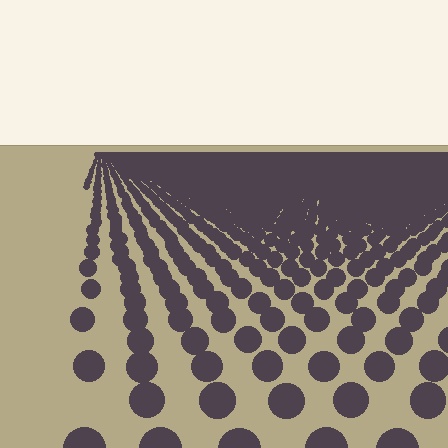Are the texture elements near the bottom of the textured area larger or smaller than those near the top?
Larger. Near the bottom, elements are closer to the viewer and appear at a bigger on-screen size.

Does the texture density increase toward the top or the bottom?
Density increases toward the top.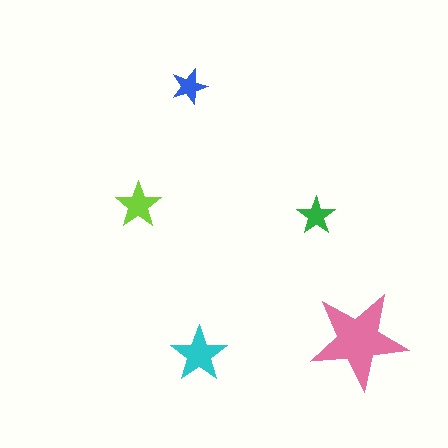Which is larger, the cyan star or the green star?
The cyan one.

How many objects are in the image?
There are 5 objects in the image.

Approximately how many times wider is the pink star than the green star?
About 2.5 times wider.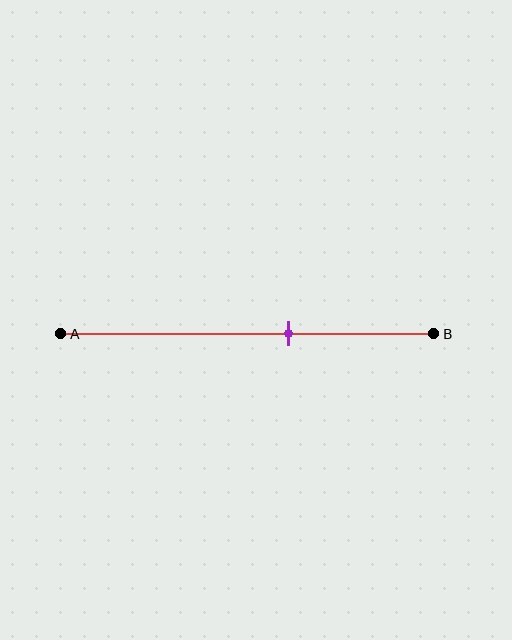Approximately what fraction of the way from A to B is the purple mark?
The purple mark is approximately 60% of the way from A to B.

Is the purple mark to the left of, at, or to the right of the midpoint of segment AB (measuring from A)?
The purple mark is to the right of the midpoint of segment AB.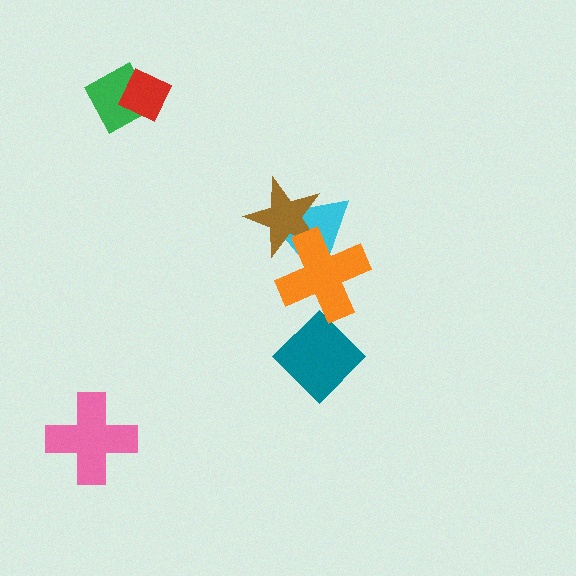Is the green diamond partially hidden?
Yes, it is partially covered by another shape.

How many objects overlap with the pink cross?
0 objects overlap with the pink cross.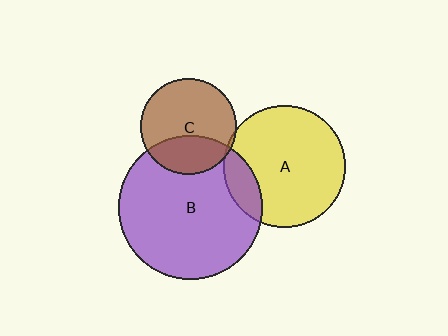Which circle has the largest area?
Circle B (purple).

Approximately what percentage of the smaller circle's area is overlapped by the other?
Approximately 15%.